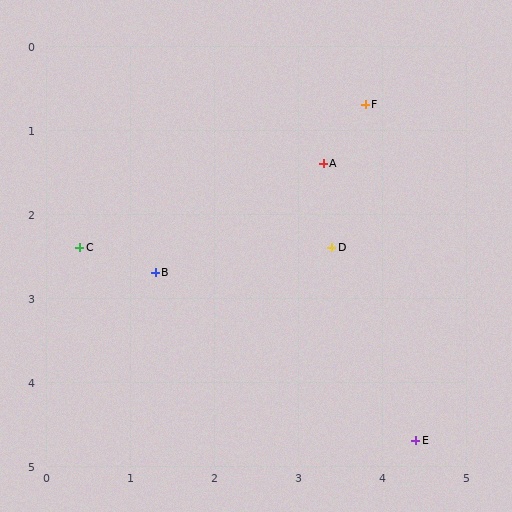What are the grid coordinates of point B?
Point B is at approximately (1.3, 2.7).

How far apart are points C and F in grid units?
Points C and F are about 3.8 grid units apart.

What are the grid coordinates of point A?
Point A is at approximately (3.3, 1.4).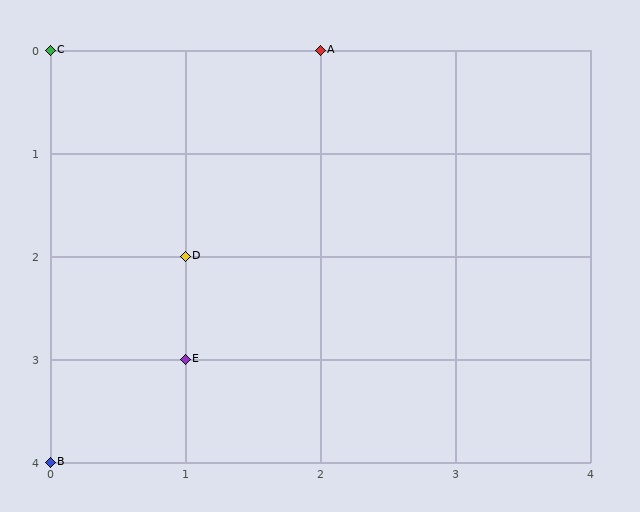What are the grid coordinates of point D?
Point D is at grid coordinates (1, 2).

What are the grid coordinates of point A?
Point A is at grid coordinates (2, 0).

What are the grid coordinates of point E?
Point E is at grid coordinates (1, 3).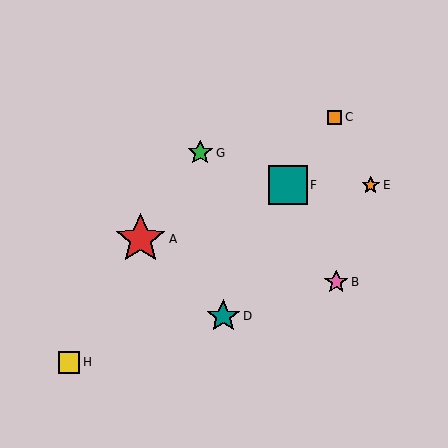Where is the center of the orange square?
The center of the orange square is at (335, 117).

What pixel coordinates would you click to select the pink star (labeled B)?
Click at (336, 282) to select the pink star B.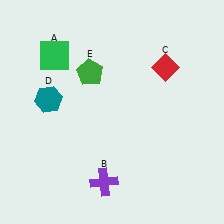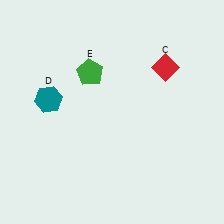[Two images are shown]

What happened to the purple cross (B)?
The purple cross (B) was removed in Image 2. It was in the bottom-left area of Image 1.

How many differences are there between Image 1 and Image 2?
There are 2 differences between the two images.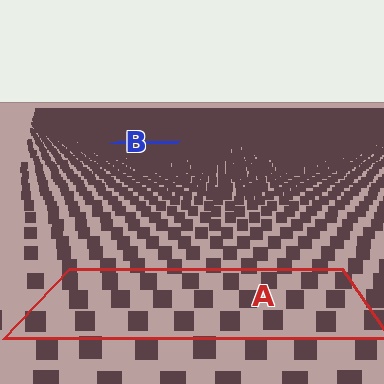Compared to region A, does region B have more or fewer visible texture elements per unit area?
Region B has more texture elements per unit area — they are packed more densely because it is farther away.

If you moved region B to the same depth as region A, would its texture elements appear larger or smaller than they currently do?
They would appear larger. At a closer depth, the same texture elements are projected at a bigger on-screen size.